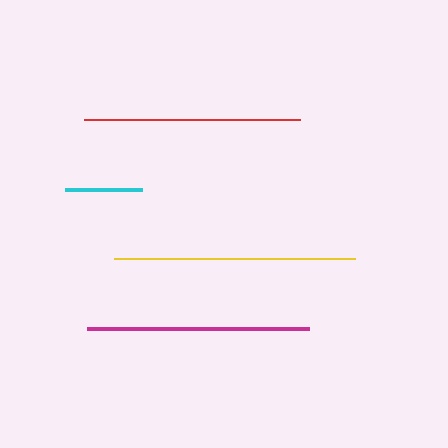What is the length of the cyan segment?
The cyan segment is approximately 76 pixels long.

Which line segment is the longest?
The yellow line is the longest at approximately 240 pixels.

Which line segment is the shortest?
The cyan line is the shortest at approximately 76 pixels.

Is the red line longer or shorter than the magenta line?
The magenta line is longer than the red line.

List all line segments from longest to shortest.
From longest to shortest: yellow, magenta, red, cyan.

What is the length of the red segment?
The red segment is approximately 216 pixels long.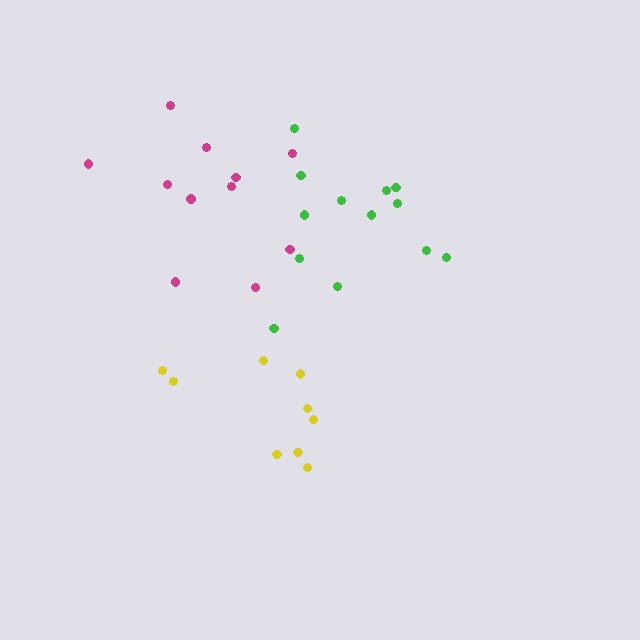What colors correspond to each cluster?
The clusters are colored: green, magenta, yellow.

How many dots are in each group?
Group 1: 13 dots, Group 2: 11 dots, Group 3: 9 dots (33 total).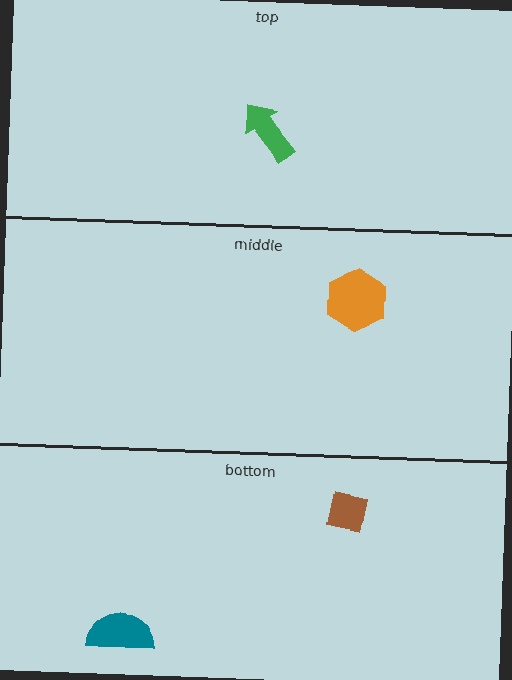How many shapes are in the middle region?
1.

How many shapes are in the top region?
1.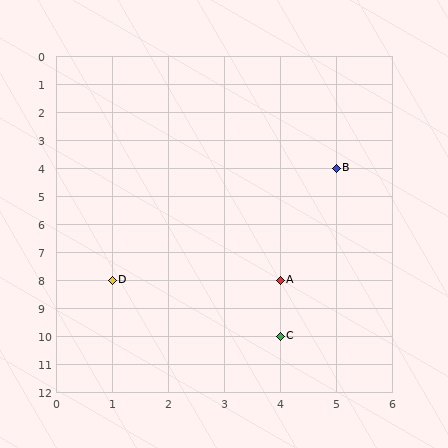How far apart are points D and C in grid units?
Points D and C are 3 columns and 2 rows apart (about 3.6 grid units diagonally).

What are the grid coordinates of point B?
Point B is at grid coordinates (5, 4).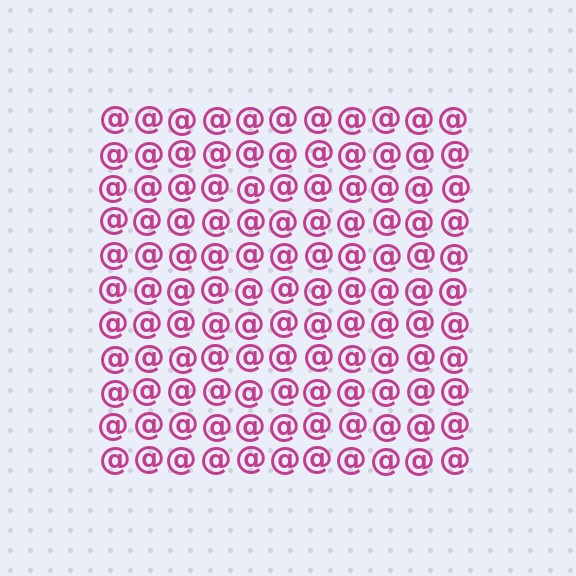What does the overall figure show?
The overall figure shows a square.